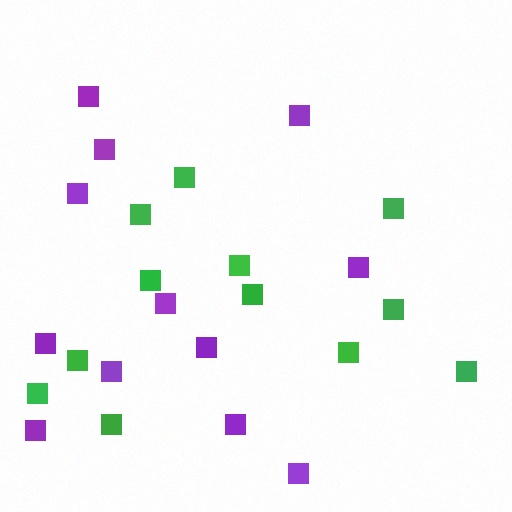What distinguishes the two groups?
There are 2 groups: one group of green squares (12) and one group of purple squares (12).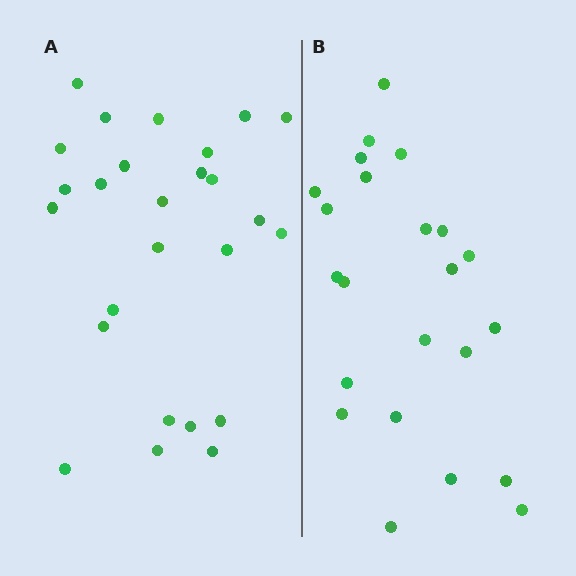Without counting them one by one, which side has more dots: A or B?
Region A (the left region) has more dots.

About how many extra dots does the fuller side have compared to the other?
Region A has just a few more — roughly 2 or 3 more dots than region B.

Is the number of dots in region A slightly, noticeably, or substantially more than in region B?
Region A has only slightly more — the two regions are fairly close. The ratio is roughly 1.1 to 1.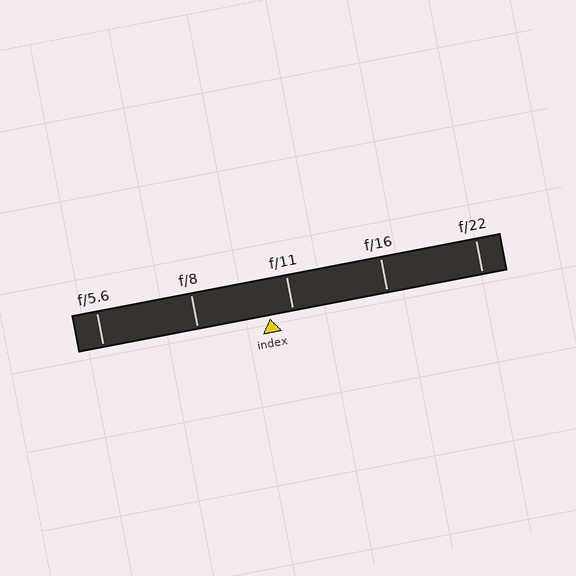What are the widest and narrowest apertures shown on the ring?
The widest aperture shown is f/5.6 and the narrowest is f/22.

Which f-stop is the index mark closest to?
The index mark is closest to f/11.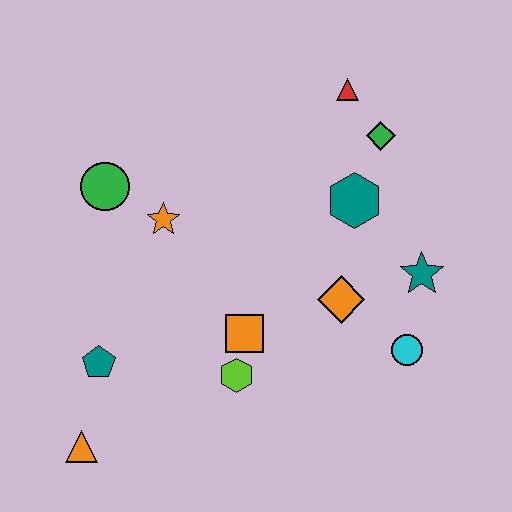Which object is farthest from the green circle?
The cyan circle is farthest from the green circle.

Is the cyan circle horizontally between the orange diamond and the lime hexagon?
No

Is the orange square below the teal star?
Yes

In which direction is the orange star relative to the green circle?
The orange star is to the right of the green circle.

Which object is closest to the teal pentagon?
The orange triangle is closest to the teal pentagon.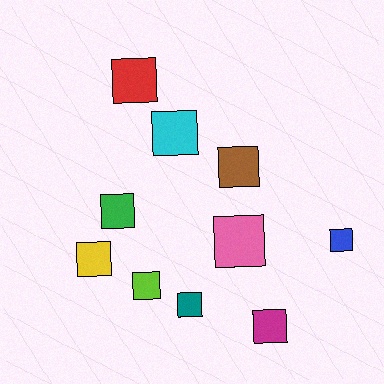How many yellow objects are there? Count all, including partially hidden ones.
There is 1 yellow object.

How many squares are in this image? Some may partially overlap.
There are 10 squares.